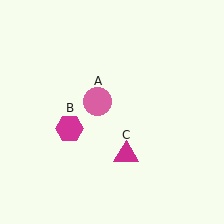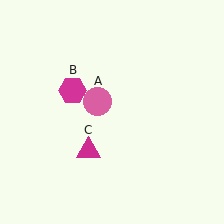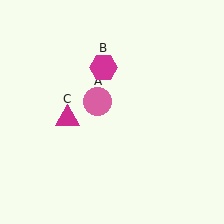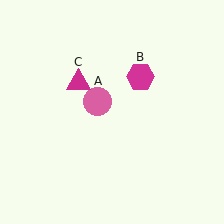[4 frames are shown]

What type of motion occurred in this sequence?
The magenta hexagon (object B), magenta triangle (object C) rotated clockwise around the center of the scene.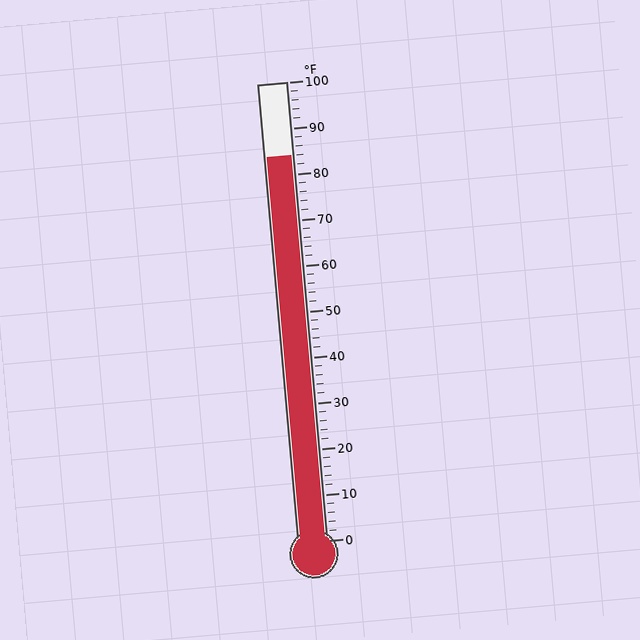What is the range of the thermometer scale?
The thermometer scale ranges from 0°F to 100°F.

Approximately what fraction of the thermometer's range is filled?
The thermometer is filled to approximately 85% of its range.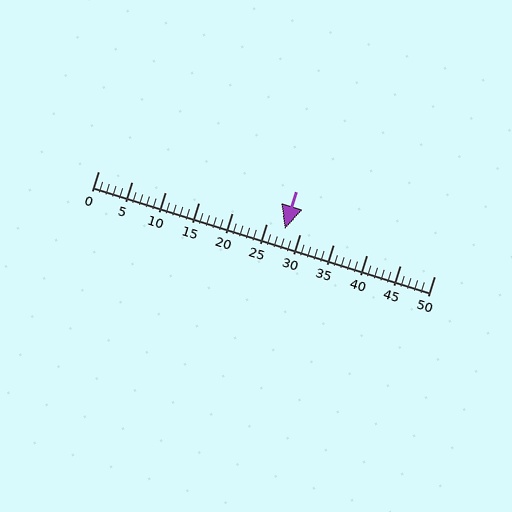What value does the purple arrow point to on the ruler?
The purple arrow points to approximately 28.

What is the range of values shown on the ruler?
The ruler shows values from 0 to 50.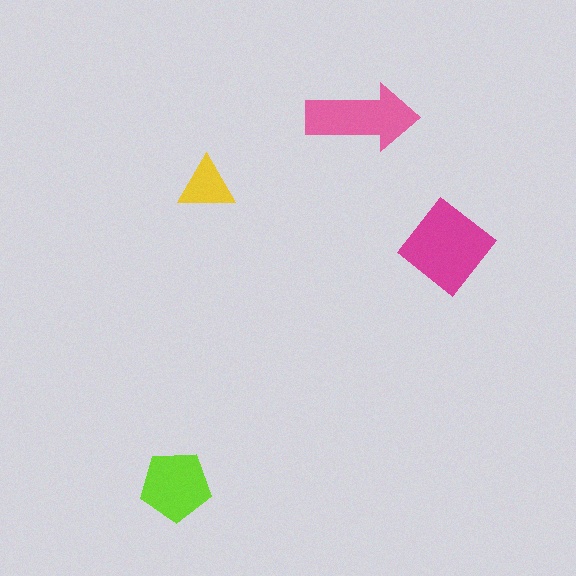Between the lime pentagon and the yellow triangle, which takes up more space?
The lime pentagon.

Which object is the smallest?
The yellow triangle.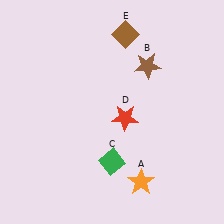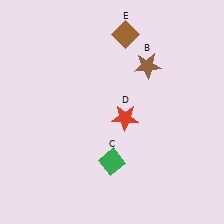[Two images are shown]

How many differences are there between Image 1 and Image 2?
There is 1 difference between the two images.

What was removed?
The orange star (A) was removed in Image 2.